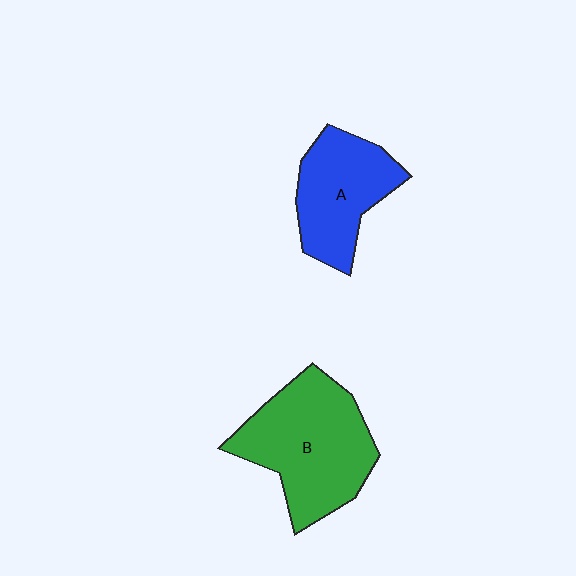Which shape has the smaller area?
Shape A (blue).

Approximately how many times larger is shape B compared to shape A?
Approximately 1.4 times.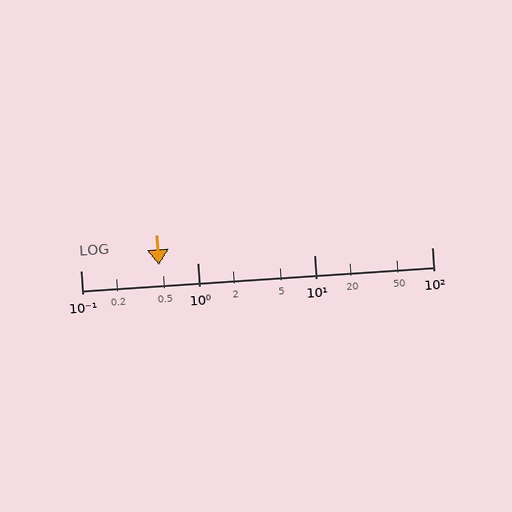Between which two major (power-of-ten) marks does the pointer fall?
The pointer is between 0.1 and 1.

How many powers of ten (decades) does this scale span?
The scale spans 3 decades, from 0.1 to 100.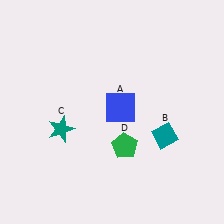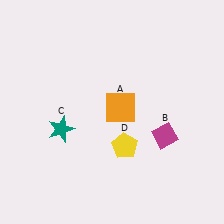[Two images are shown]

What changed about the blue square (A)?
In Image 1, A is blue. In Image 2, it changed to orange.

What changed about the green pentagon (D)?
In Image 1, D is green. In Image 2, it changed to yellow.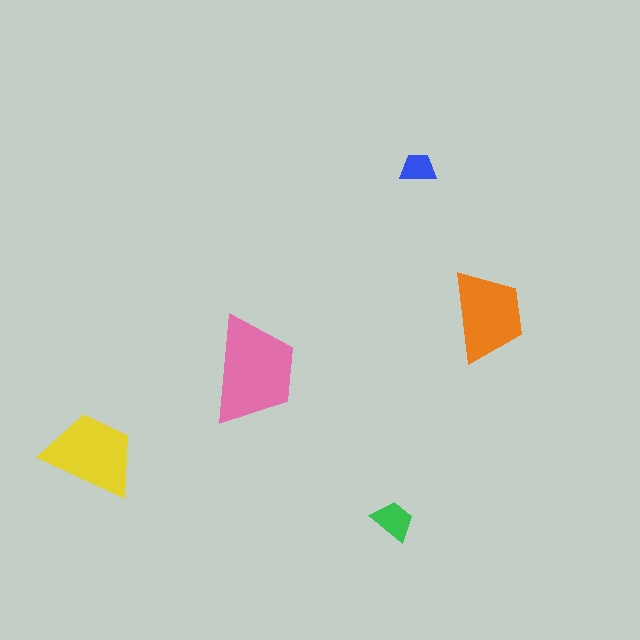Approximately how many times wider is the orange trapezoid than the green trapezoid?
About 2 times wider.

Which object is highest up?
The blue trapezoid is topmost.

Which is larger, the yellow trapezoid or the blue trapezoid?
The yellow one.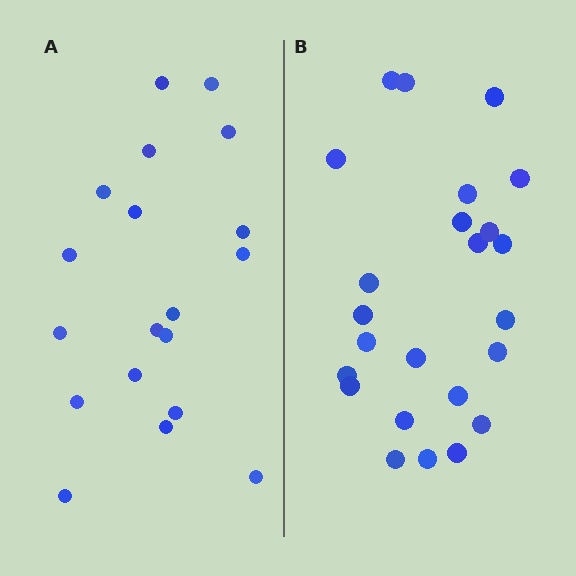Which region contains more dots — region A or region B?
Region B (the right region) has more dots.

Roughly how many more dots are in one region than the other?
Region B has about 5 more dots than region A.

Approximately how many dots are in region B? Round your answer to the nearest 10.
About 20 dots. (The exact count is 24, which rounds to 20.)